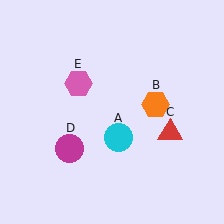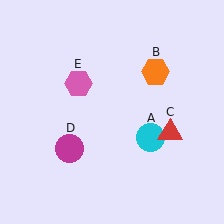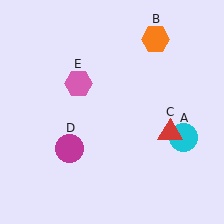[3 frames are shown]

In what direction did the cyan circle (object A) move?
The cyan circle (object A) moved right.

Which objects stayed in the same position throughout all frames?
Red triangle (object C) and magenta circle (object D) and pink hexagon (object E) remained stationary.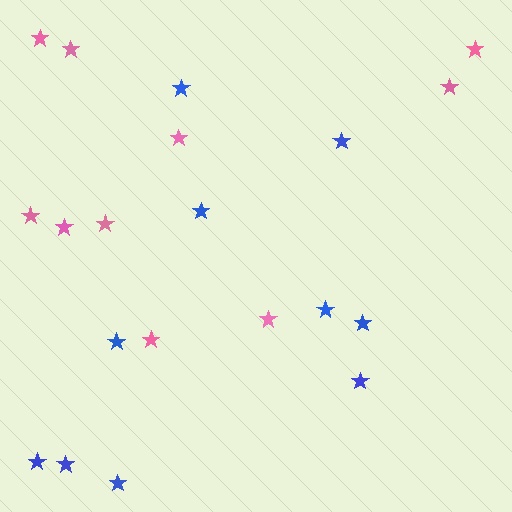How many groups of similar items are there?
There are 2 groups: one group of pink stars (10) and one group of blue stars (10).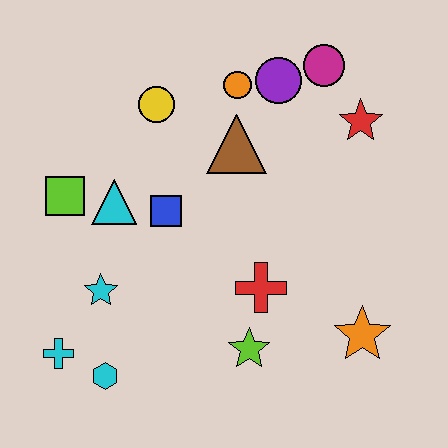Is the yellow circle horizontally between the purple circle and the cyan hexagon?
Yes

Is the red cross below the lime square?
Yes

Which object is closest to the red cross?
The lime star is closest to the red cross.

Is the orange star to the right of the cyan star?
Yes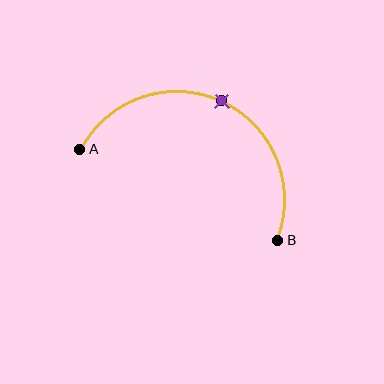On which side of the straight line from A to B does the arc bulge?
The arc bulges above the straight line connecting A and B.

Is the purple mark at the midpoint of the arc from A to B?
Yes. The purple mark lies on the arc at equal arc-length from both A and B — it is the arc midpoint.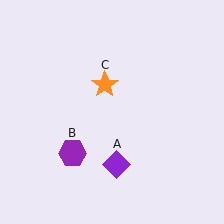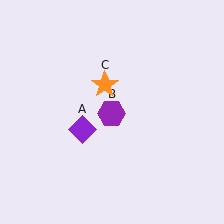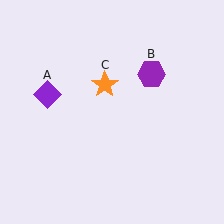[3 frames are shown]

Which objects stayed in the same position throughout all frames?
Orange star (object C) remained stationary.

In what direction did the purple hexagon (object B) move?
The purple hexagon (object B) moved up and to the right.